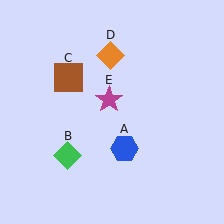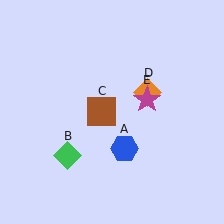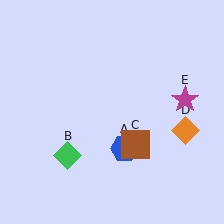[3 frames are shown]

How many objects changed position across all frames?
3 objects changed position: brown square (object C), orange diamond (object D), magenta star (object E).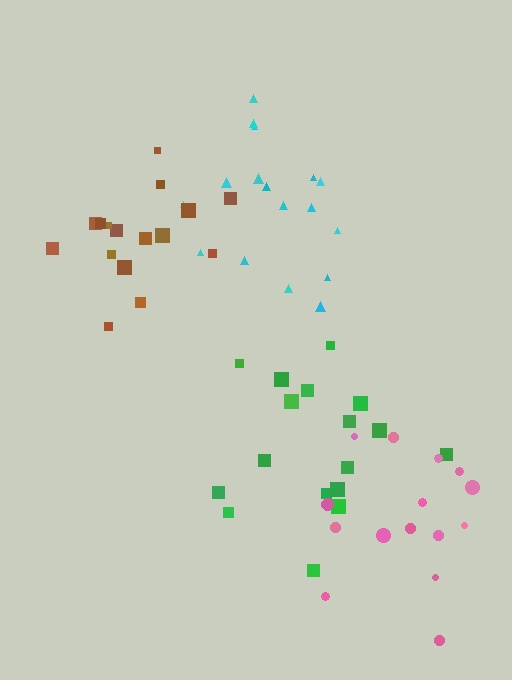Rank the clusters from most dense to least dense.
green, cyan, brown, pink.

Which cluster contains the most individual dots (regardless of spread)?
Green (18).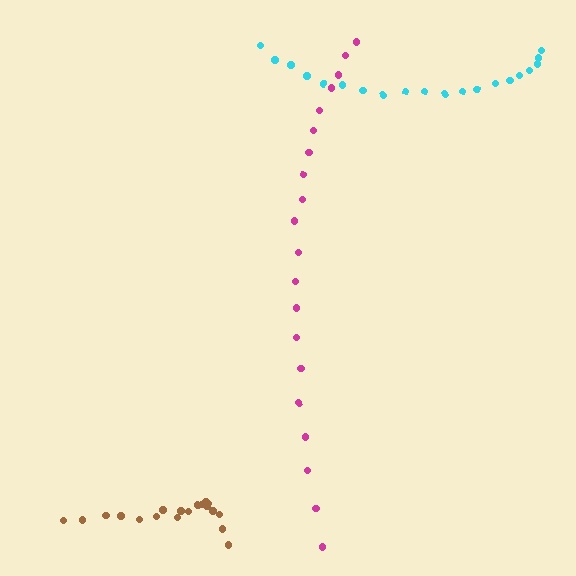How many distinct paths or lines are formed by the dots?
There are 3 distinct paths.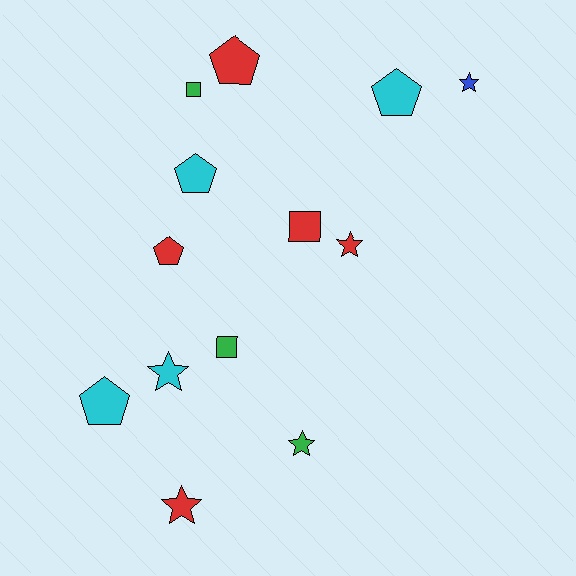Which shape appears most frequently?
Pentagon, with 5 objects.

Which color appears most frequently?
Red, with 5 objects.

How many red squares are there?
There is 1 red square.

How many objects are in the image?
There are 13 objects.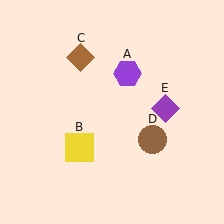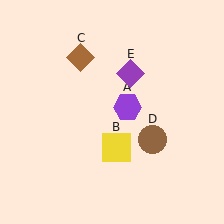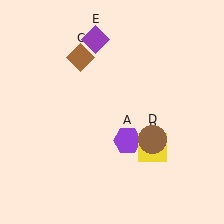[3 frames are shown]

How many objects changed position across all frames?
3 objects changed position: purple hexagon (object A), yellow square (object B), purple diamond (object E).